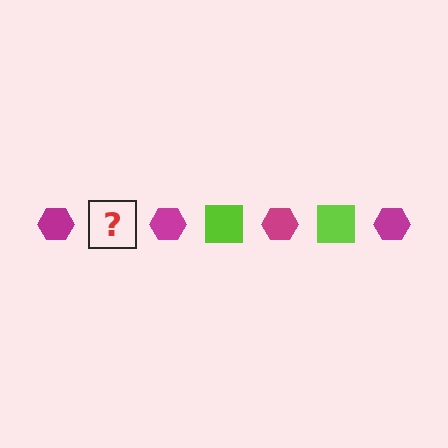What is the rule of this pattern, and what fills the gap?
The rule is that the pattern alternates between magenta hexagon and lime square. The gap should be filled with a lime square.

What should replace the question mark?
The question mark should be replaced with a lime square.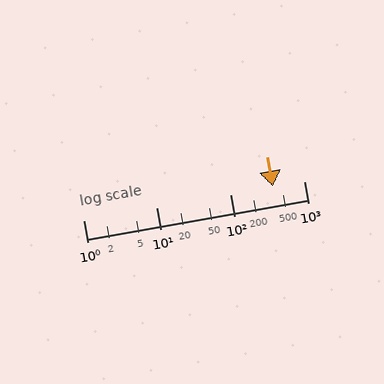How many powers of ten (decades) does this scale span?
The scale spans 3 decades, from 1 to 1000.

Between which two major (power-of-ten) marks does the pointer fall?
The pointer is between 100 and 1000.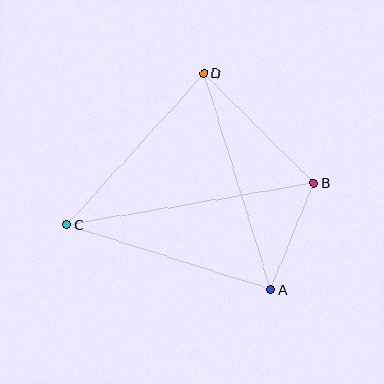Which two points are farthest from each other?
Points B and C are farthest from each other.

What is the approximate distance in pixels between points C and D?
The distance between C and D is approximately 204 pixels.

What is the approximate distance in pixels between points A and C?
The distance between A and C is approximately 214 pixels.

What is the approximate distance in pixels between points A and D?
The distance between A and D is approximately 226 pixels.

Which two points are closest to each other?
Points A and B are closest to each other.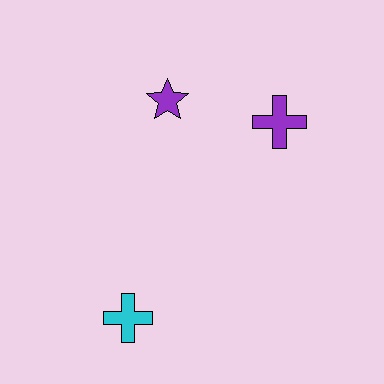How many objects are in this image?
There are 3 objects.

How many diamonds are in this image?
There are no diamonds.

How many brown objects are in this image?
There are no brown objects.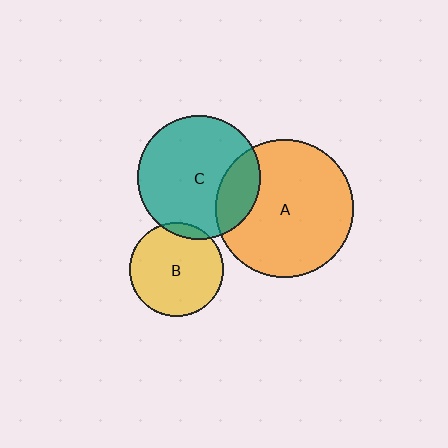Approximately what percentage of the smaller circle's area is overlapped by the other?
Approximately 5%.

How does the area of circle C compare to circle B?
Approximately 1.7 times.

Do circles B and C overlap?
Yes.